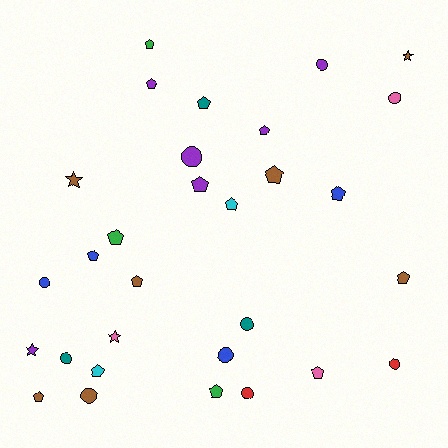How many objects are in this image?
There are 30 objects.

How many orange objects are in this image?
There are no orange objects.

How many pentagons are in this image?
There are 16 pentagons.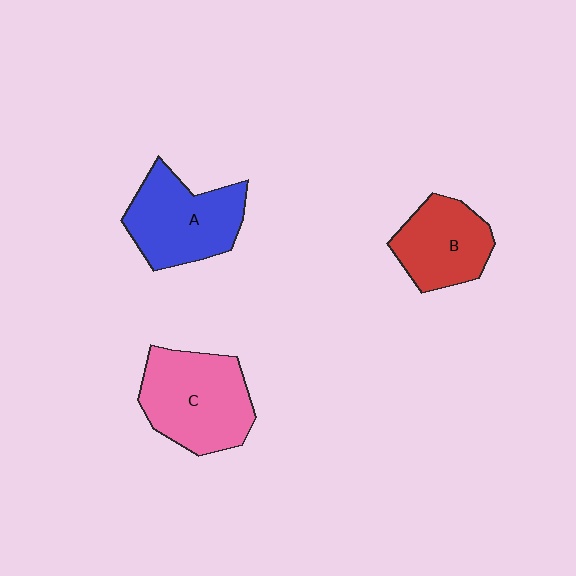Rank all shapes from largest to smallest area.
From largest to smallest: C (pink), A (blue), B (red).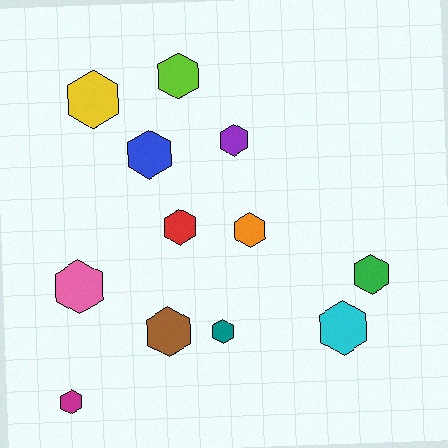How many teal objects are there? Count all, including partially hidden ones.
There is 1 teal object.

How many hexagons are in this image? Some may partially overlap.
There are 12 hexagons.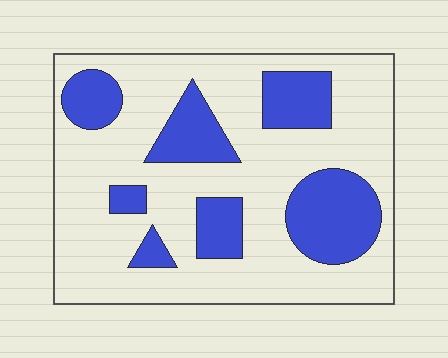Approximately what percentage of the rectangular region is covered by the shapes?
Approximately 30%.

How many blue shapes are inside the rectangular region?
7.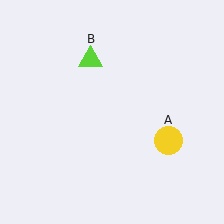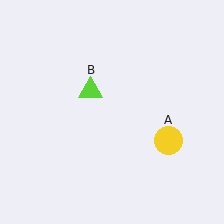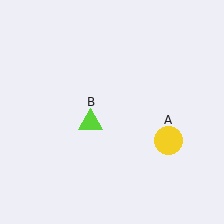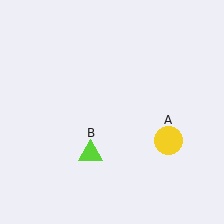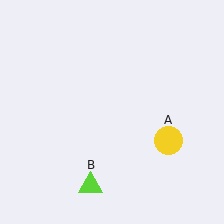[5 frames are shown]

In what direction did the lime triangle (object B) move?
The lime triangle (object B) moved down.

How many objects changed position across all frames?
1 object changed position: lime triangle (object B).